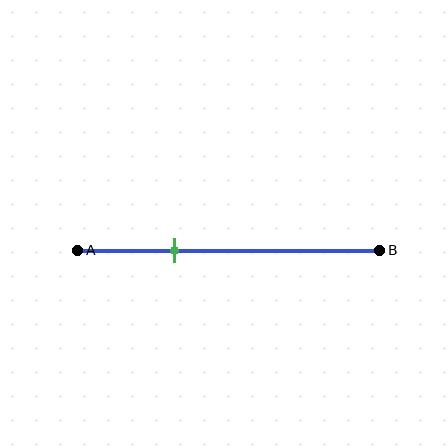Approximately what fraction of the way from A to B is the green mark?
The green mark is approximately 30% of the way from A to B.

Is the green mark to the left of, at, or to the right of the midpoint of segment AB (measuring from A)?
The green mark is to the left of the midpoint of segment AB.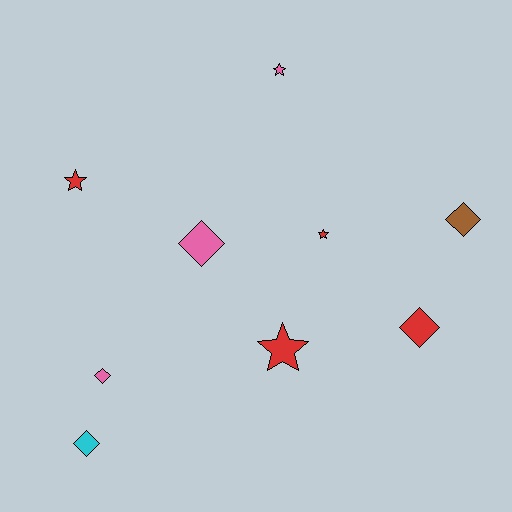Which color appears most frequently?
Red, with 4 objects.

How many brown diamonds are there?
There is 1 brown diamond.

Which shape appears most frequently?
Diamond, with 5 objects.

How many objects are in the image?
There are 9 objects.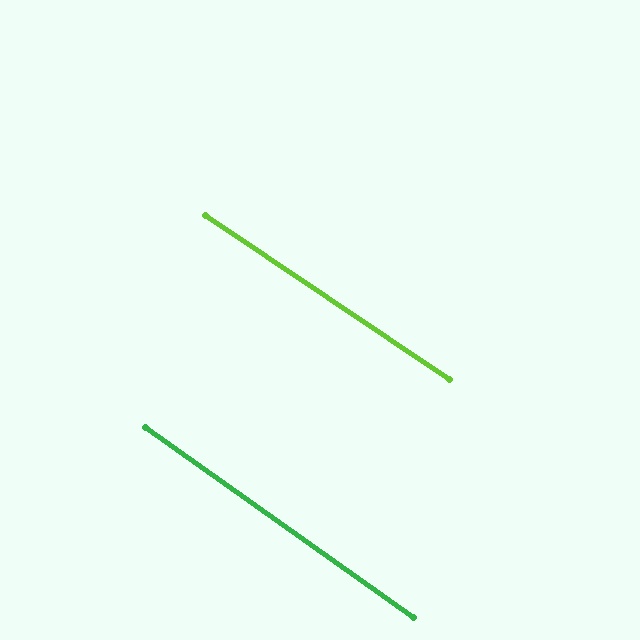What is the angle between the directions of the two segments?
Approximately 1 degree.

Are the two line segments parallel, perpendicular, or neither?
Parallel — their directions differ by only 1.4°.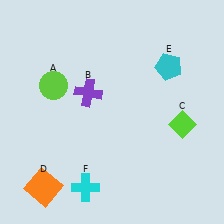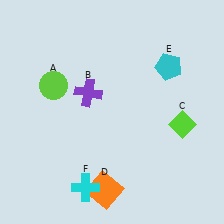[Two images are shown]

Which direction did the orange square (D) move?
The orange square (D) moved right.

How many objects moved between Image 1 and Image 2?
1 object moved between the two images.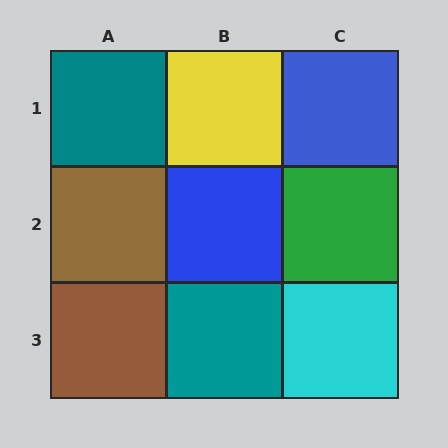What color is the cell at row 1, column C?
Blue.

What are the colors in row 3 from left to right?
Brown, teal, cyan.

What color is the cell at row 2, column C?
Green.